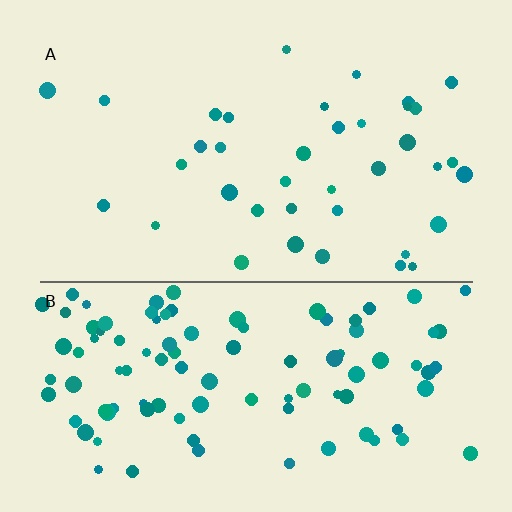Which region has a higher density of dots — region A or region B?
B (the bottom).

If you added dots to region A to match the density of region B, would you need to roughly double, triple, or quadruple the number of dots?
Approximately triple.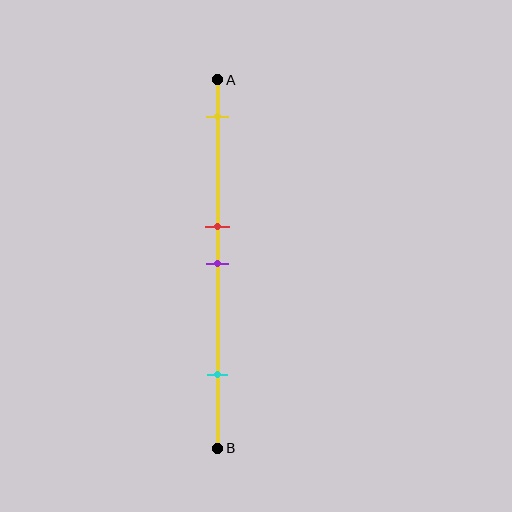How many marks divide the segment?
There are 4 marks dividing the segment.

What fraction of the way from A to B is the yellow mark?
The yellow mark is approximately 10% (0.1) of the way from A to B.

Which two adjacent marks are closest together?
The red and purple marks are the closest adjacent pair.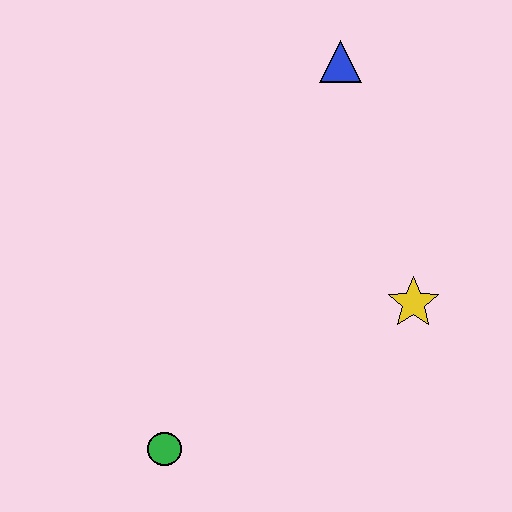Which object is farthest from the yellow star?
The green circle is farthest from the yellow star.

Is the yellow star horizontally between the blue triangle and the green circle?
No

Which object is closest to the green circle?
The yellow star is closest to the green circle.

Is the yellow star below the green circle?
No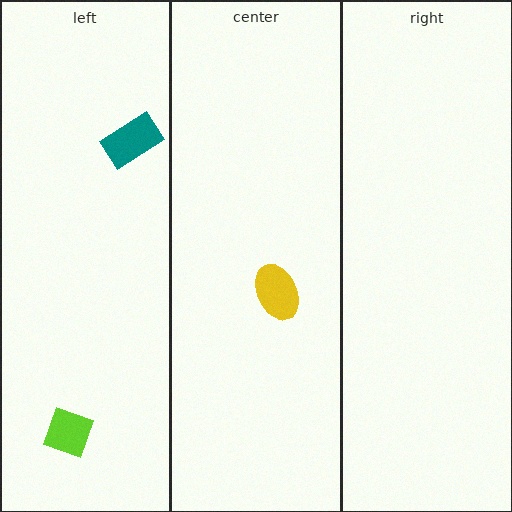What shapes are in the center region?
The yellow ellipse.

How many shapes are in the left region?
2.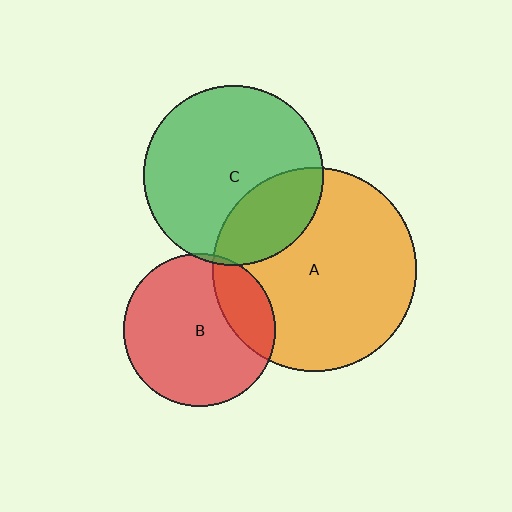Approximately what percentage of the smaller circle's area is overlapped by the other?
Approximately 25%.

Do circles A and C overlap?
Yes.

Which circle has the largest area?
Circle A (orange).